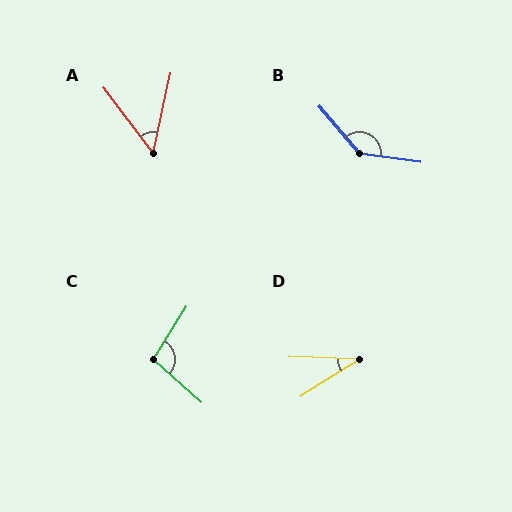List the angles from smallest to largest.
D (35°), A (49°), C (100°), B (138°).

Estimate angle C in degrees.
Approximately 100 degrees.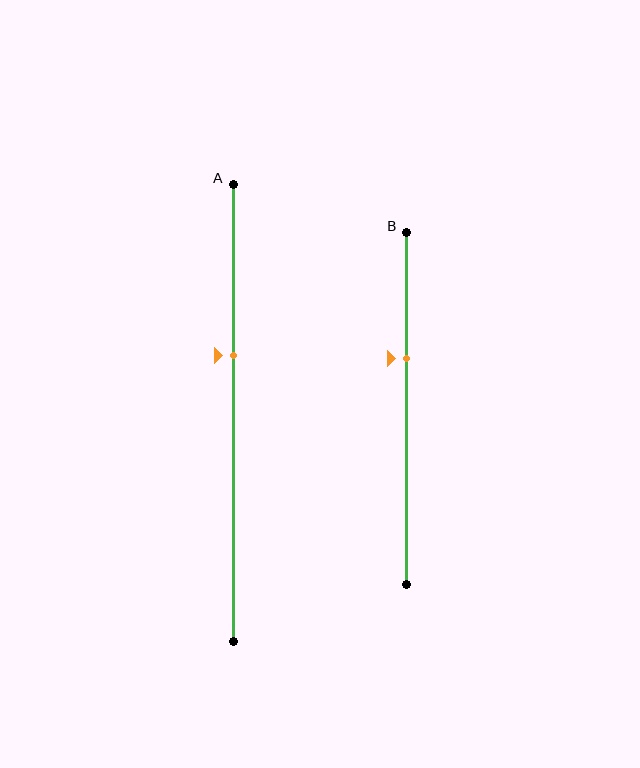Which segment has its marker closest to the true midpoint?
Segment A has its marker closest to the true midpoint.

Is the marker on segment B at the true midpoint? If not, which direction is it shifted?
No, the marker on segment B is shifted upward by about 14% of the segment length.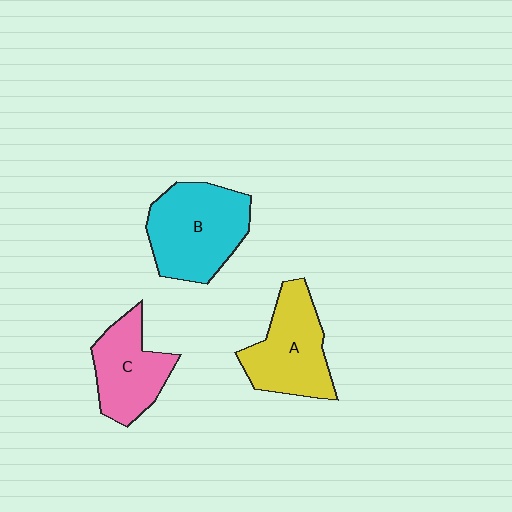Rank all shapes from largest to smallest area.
From largest to smallest: B (cyan), A (yellow), C (pink).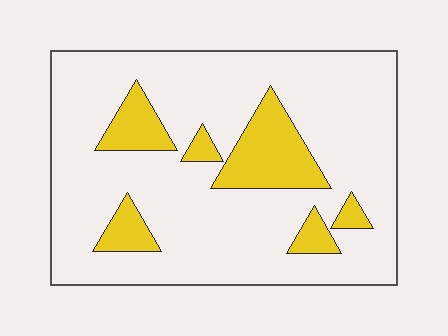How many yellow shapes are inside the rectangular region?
6.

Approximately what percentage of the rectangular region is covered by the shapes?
Approximately 20%.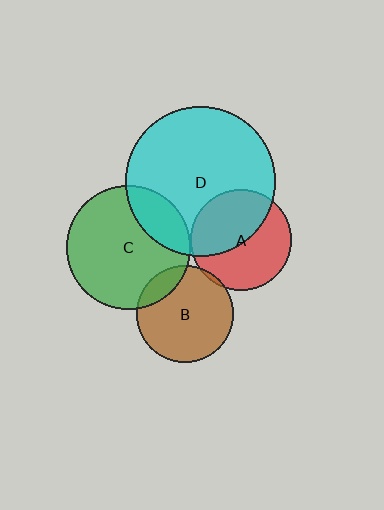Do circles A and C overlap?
Yes.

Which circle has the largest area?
Circle D (cyan).